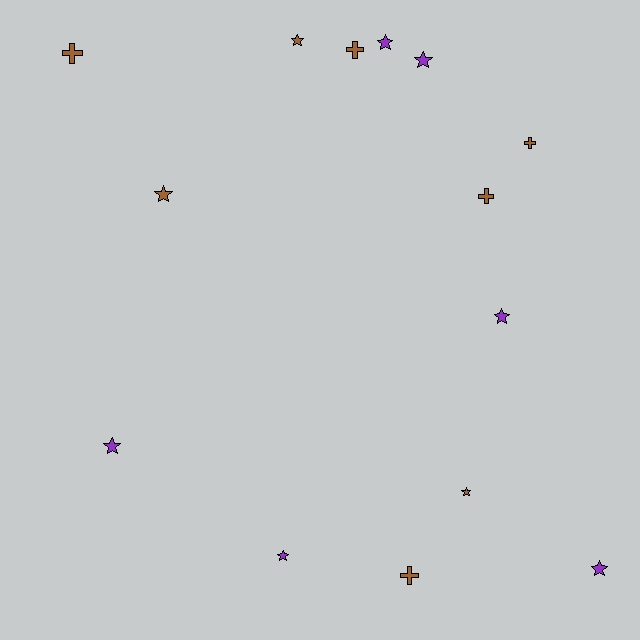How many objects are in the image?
There are 14 objects.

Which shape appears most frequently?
Star, with 9 objects.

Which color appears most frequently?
Brown, with 8 objects.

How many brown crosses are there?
There are 5 brown crosses.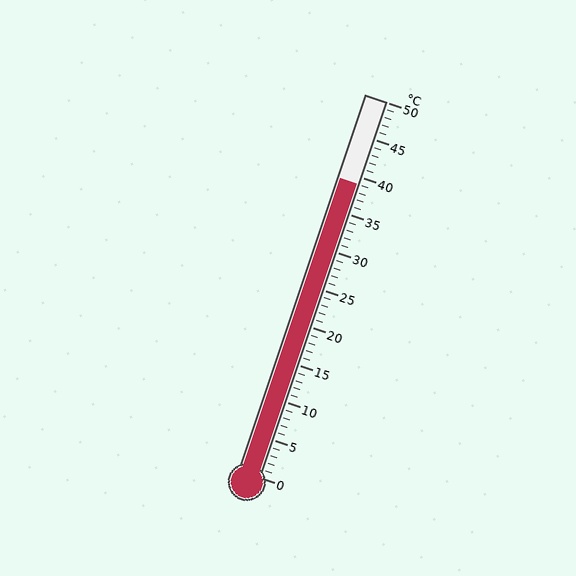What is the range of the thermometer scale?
The thermometer scale ranges from 0°C to 50°C.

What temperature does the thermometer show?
The thermometer shows approximately 39°C.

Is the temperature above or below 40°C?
The temperature is below 40°C.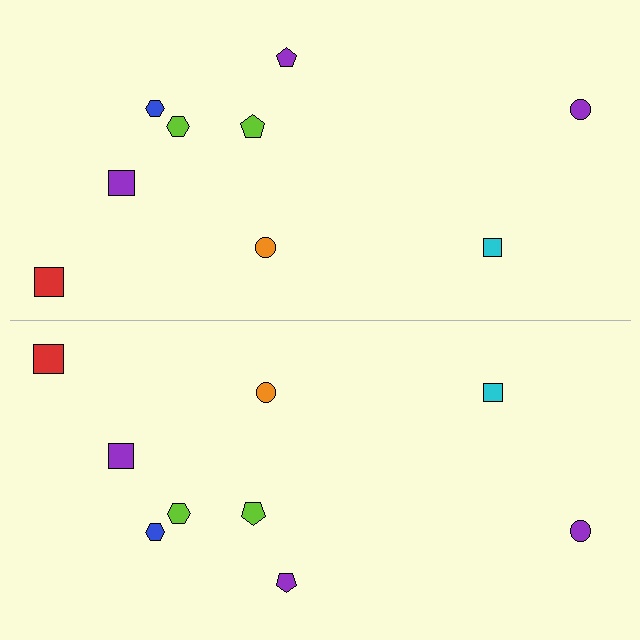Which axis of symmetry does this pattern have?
The pattern has a horizontal axis of symmetry running through the center of the image.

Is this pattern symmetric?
Yes, this pattern has bilateral (reflection) symmetry.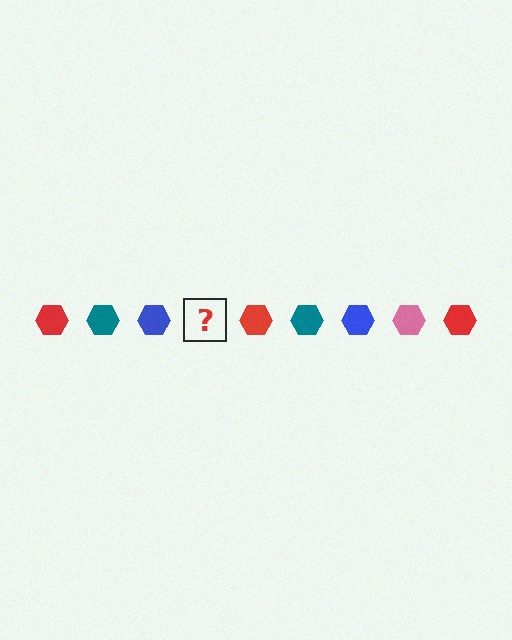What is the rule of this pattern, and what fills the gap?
The rule is that the pattern cycles through red, teal, blue, pink hexagons. The gap should be filled with a pink hexagon.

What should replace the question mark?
The question mark should be replaced with a pink hexagon.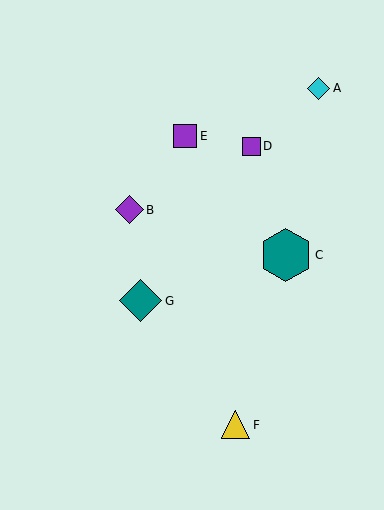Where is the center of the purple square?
The center of the purple square is at (185, 136).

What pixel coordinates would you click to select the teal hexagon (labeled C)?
Click at (286, 255) to select the teal hexagon C.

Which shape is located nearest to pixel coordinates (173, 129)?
The purple square (labeled E) at (185, 136) is nearest to that location.